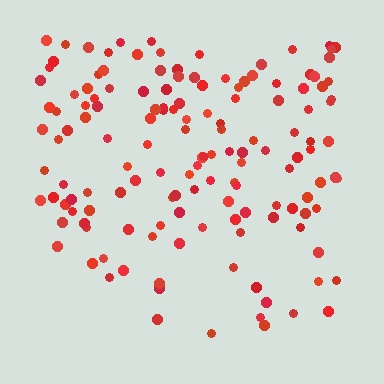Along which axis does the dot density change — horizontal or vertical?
Vertical.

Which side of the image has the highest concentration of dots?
The top.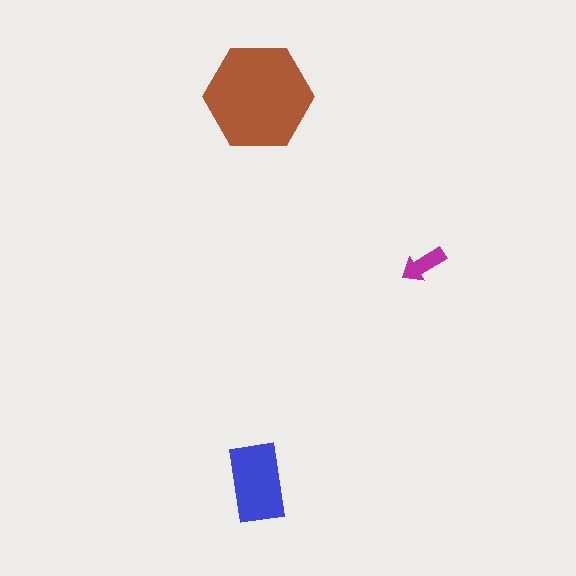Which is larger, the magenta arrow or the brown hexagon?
The brown hexagon.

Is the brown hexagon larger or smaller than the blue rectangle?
Larger.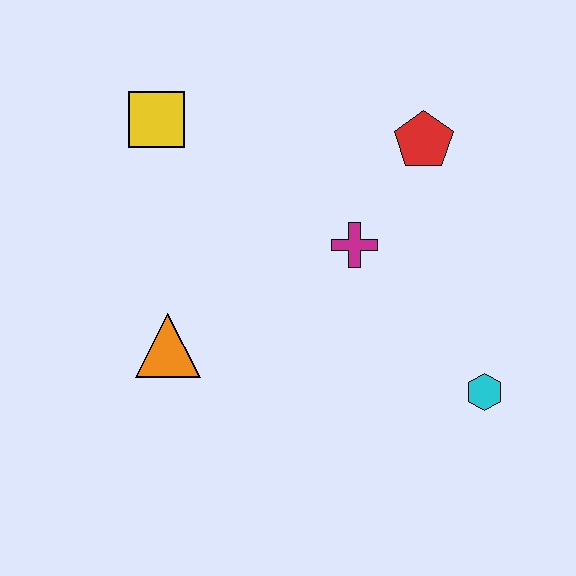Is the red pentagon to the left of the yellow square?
No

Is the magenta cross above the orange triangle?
Yes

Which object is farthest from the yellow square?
The cyan hexagon is farthest from the yellow square.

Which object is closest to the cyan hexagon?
The magenta cross is closest to the cyan hexagon.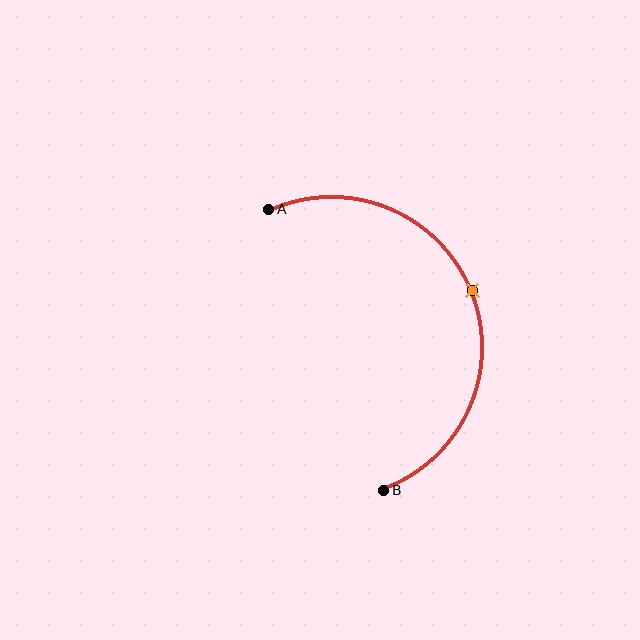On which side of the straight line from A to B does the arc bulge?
The arc bulges to the right of the straight line connecting A and B.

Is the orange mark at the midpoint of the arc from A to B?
Yes. The orange mark lies on the arc at equal arc-length from both A and B — it is the arc midpoint.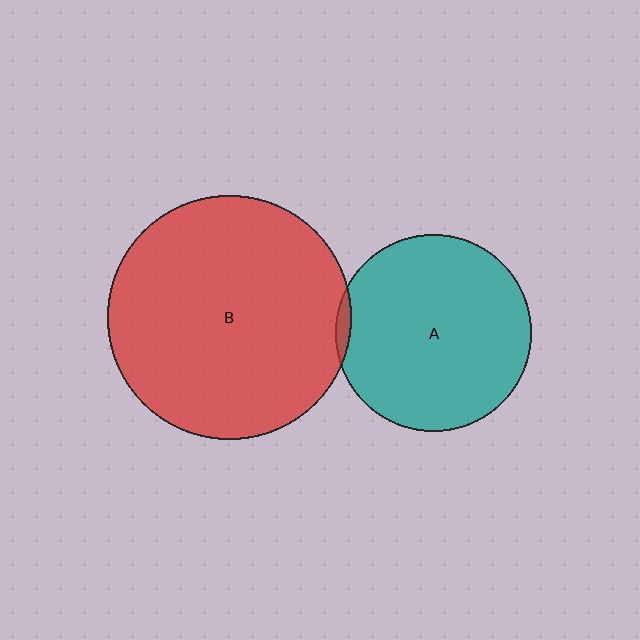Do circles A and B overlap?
Yes.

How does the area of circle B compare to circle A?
Approximately 1.5 times.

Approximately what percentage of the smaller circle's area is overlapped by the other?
Approximately 5%.